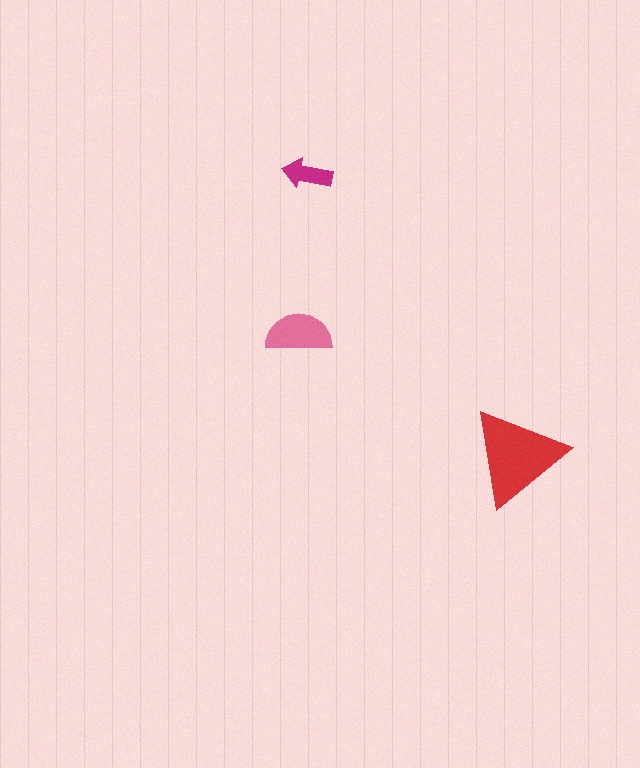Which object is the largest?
The red triangle.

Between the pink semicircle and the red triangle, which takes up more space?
The red triangle.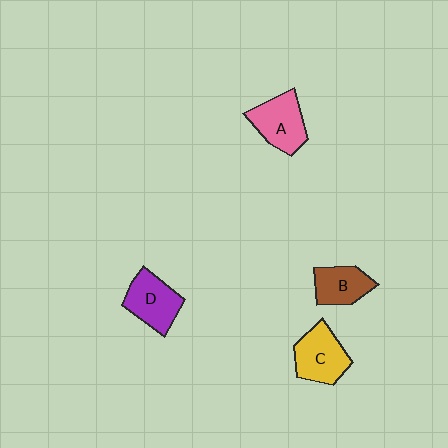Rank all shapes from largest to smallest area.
From largest to smallest: C (yellow), A (pink), D (purple), B (brown).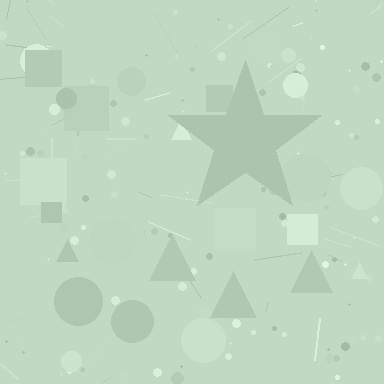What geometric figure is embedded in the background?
A star is embedded in the background.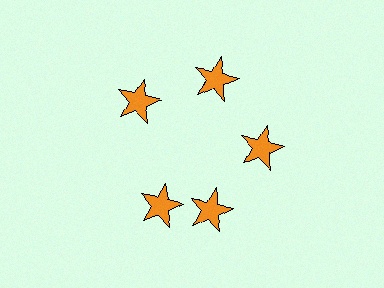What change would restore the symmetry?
The symmetry would be restored by rotating it back into even spacing with its neighbors so that all 5 stars sit at equal angles and equal distance from the center.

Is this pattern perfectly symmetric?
No. The 5 orange stars are arranged in a ring, but one element near the 8 o'clock position is rotated out of alignment along the ring, breaking the 5-fold rotational symmetry.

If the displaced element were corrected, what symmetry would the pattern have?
It would have 5-fold rotational symmetry — the pattern would map onto itself every 72 degrees.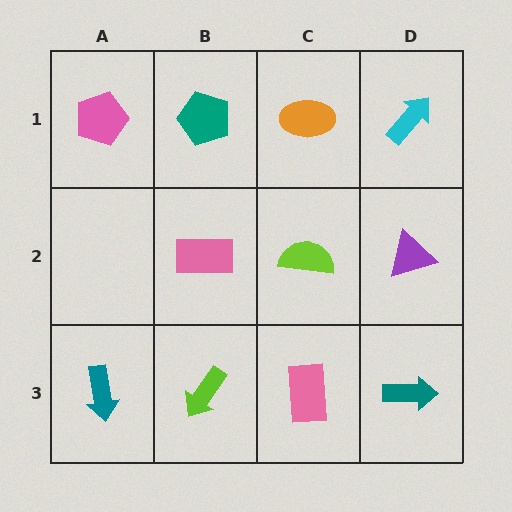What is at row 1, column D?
A cyan arrow.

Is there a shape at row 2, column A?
No, that cell is empty.